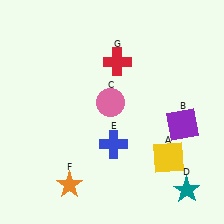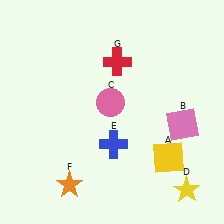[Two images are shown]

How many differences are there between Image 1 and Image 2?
There are 2 differences between the two images.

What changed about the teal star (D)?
In Image 1, D is teal. In Image 2, it changed to yellow.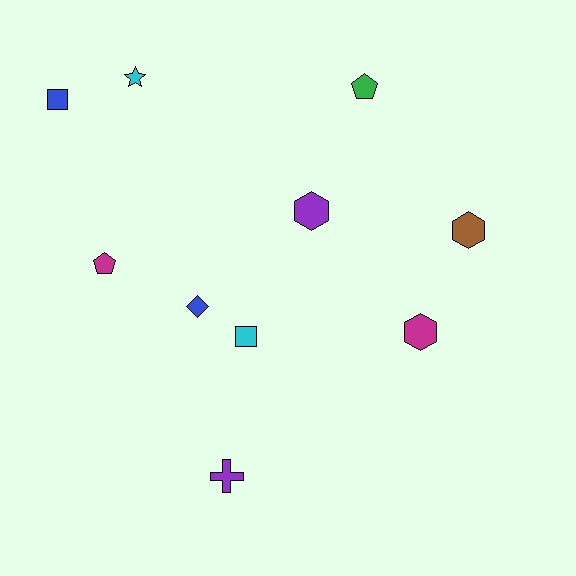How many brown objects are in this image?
There is 1 brown object.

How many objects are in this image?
There are 10 objects.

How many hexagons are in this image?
There are 3 hexagons.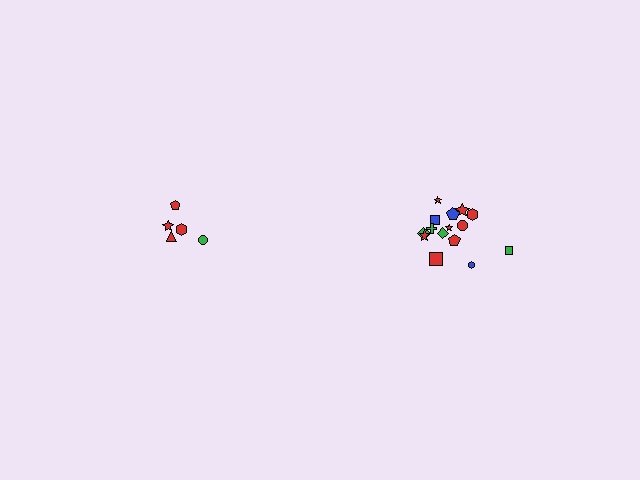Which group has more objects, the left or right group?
The right group.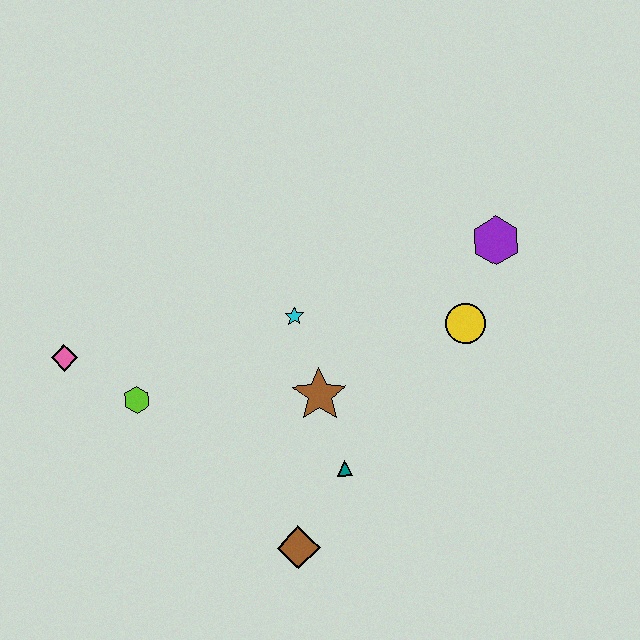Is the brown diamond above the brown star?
No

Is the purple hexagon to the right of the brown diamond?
Yes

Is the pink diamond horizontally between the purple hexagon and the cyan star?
No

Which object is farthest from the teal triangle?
The pink diamond is farthest from the teal triangle.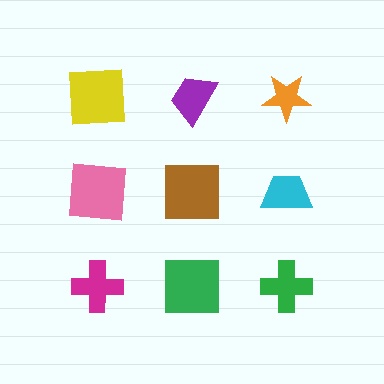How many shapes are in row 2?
3 shapes.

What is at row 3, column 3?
A green cross.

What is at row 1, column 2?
A purple trapezoid.